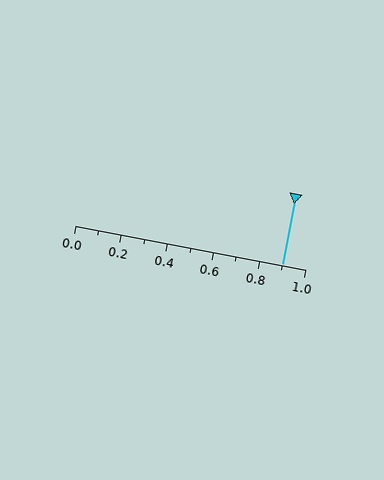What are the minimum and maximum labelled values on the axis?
The axis runs from 0.0 to 1.0.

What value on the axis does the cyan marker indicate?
The marker indicates approximately 0.9.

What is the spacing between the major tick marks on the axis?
The major ticks are spaced 0.2 apart.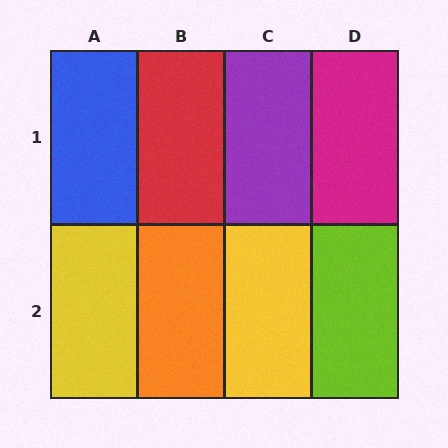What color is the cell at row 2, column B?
Orange.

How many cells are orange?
1 cell is orange.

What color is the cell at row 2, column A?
Yellow.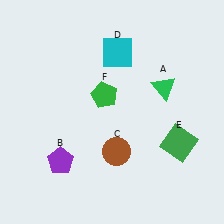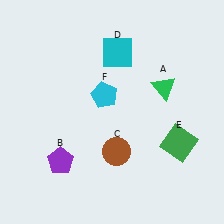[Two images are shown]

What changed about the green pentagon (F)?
In Image 1, F is green. In Image 2, it changed to cyan.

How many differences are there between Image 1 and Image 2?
There is 1 difference between the two images.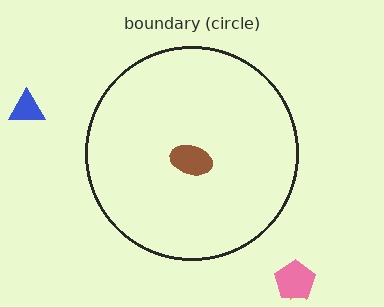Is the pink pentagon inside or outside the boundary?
Outside.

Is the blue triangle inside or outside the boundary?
Outside.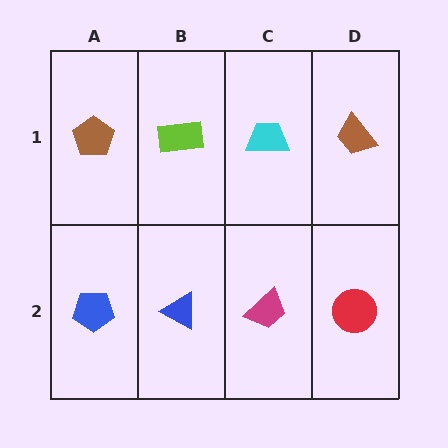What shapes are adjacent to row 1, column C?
A magenta trapezoid (row 2, column C), a lime rectangle (row 1, column B), a brown trapezoid (row 1, column D).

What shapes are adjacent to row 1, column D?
A red circle (row 2, column D), a cyan trapezoid (row 1, column C).